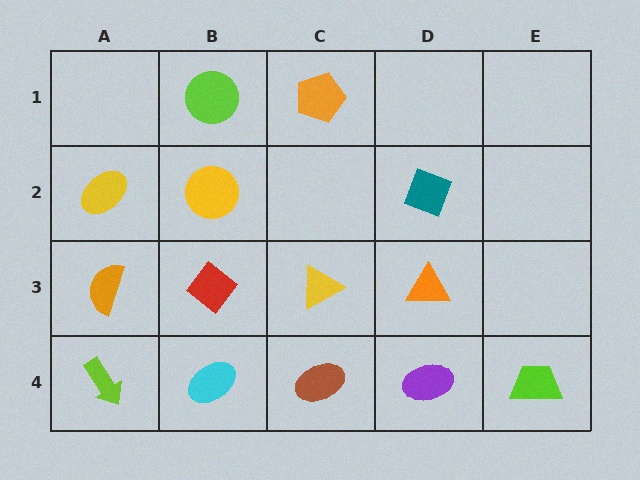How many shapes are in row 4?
5 shapes.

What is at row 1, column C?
An orange pentagon.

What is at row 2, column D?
A teal diamond.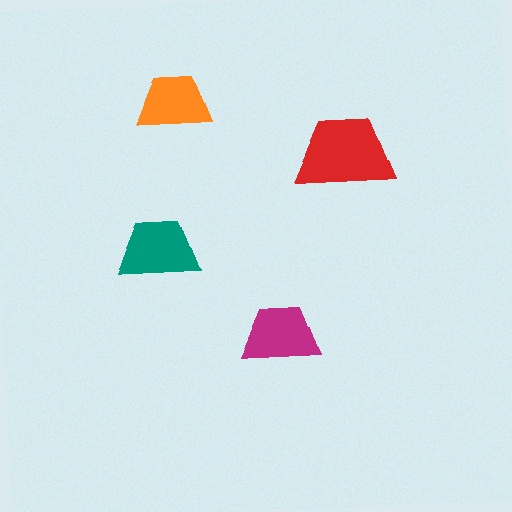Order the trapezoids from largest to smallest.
the red one, the teal one, the magenta one, the orange one.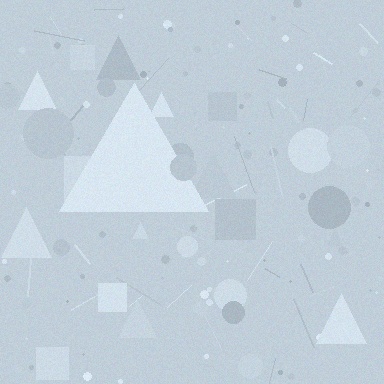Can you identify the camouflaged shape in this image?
The camouflaged shape is a triangle.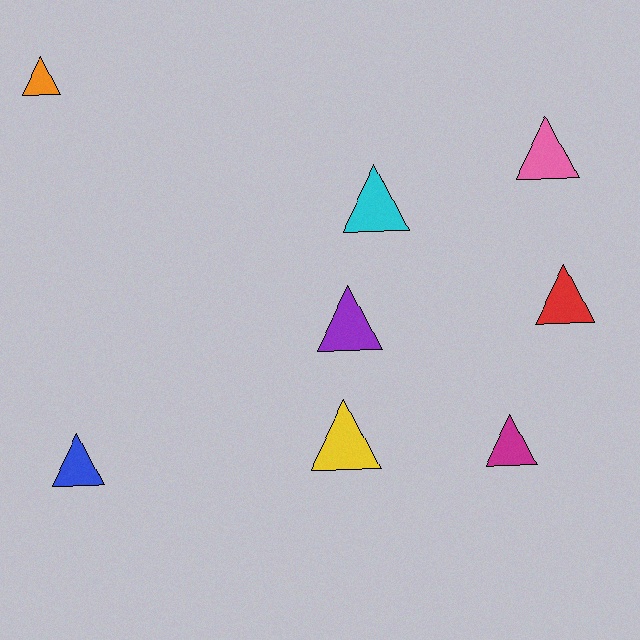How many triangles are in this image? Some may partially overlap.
There are 8 triangles.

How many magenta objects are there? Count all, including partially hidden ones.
There is 1 magenta object.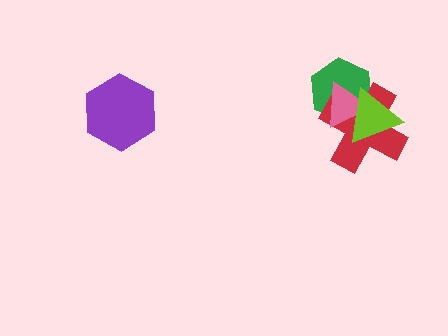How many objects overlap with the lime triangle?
3 objects overlap with the lime triangle.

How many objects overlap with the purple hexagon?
0 objects overlap with the purple hexagon.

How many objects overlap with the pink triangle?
3 objects overlap with the pink triangle.